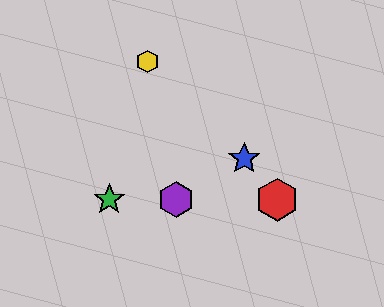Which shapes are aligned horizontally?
The red hexagon, the green star, the purple hexagon are aligned horizontally.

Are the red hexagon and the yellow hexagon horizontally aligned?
No, the red hexagon is at y≈200 and the yellow hexagon is at y≈62.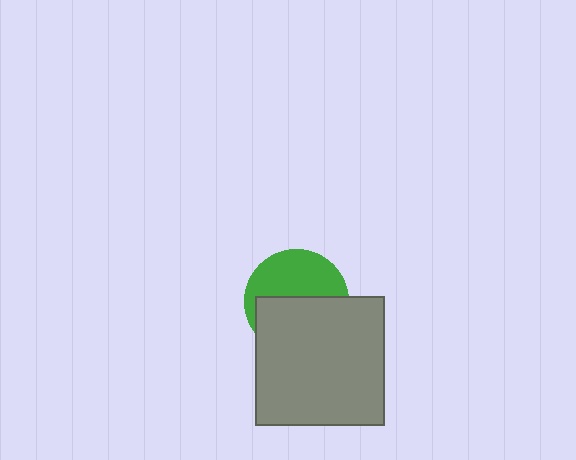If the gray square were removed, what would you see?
You would see the complete green circle.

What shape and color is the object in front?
The object in front is a gray square.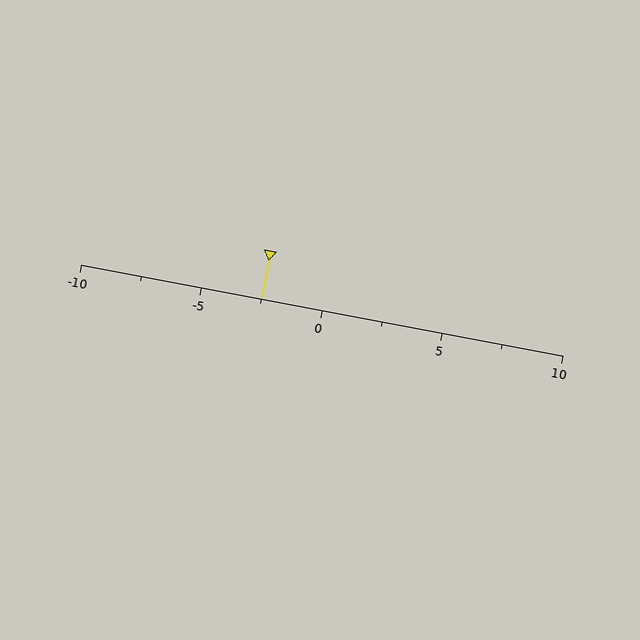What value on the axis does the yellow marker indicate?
The marker indicates approximately -2.5.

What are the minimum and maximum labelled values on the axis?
The axis runs from -10 to 10.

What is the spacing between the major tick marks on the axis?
The major ticks are spaced 5 apart.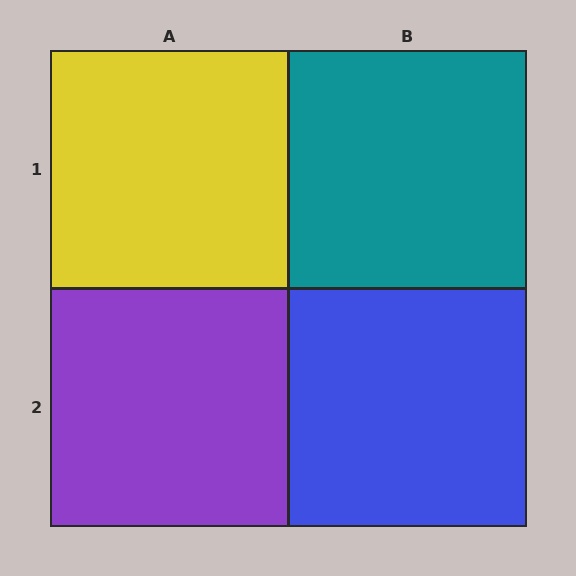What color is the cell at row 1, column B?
Teal.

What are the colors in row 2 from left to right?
Purple, blue.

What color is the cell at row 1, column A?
Yellow.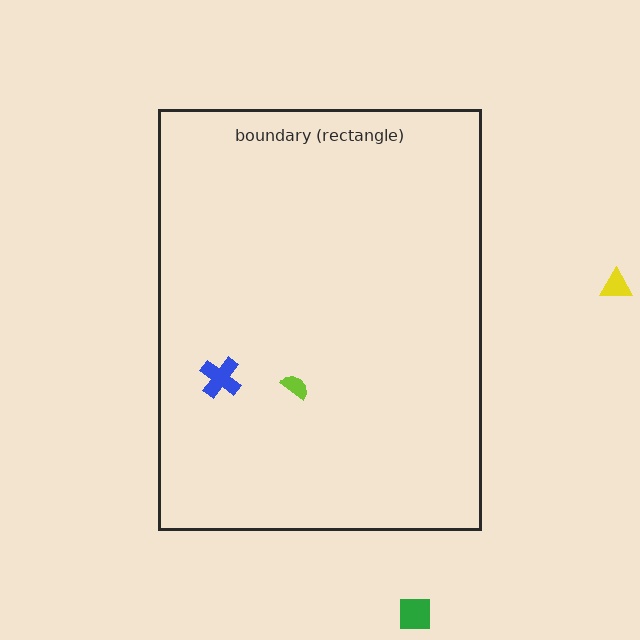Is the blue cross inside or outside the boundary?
Inside.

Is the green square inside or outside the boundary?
Outside.